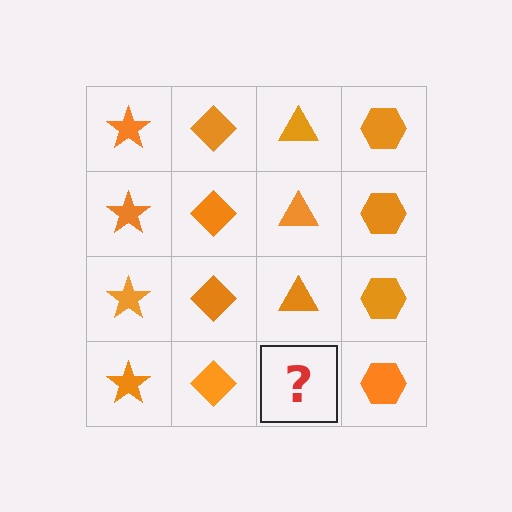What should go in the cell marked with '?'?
The missing cell should contain an orange triangle.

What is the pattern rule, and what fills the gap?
The rule is that each column has a consistent shape. The gap should be filled with an orange triangle.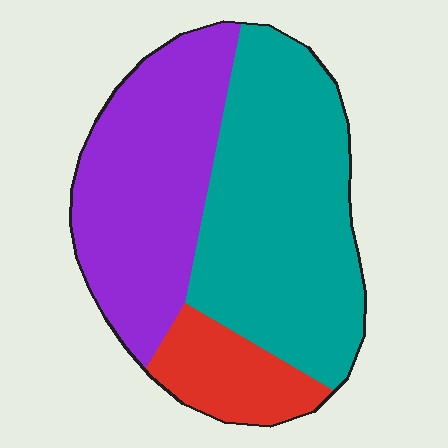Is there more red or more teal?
Teal.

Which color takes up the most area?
Teal, at roughly 50%.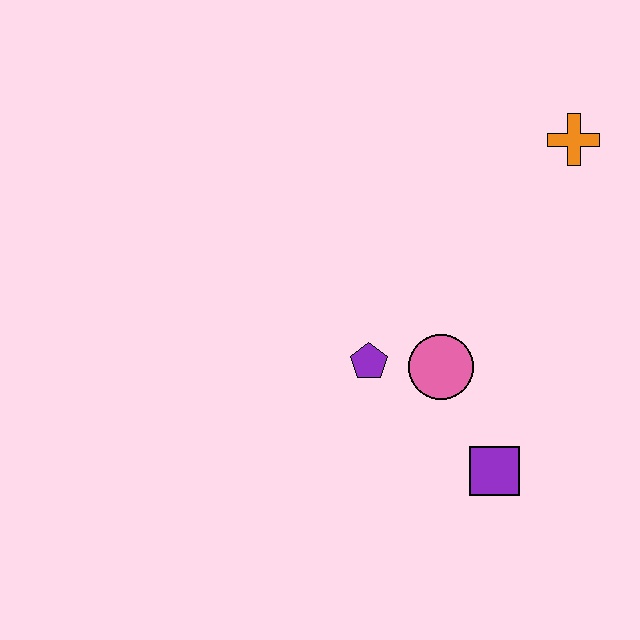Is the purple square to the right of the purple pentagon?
Yes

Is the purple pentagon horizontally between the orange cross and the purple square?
No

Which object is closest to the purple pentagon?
The pink circle is closest to the purple pentagon.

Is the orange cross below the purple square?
No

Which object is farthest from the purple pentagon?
The orange cross is farthest from the purple pentagon.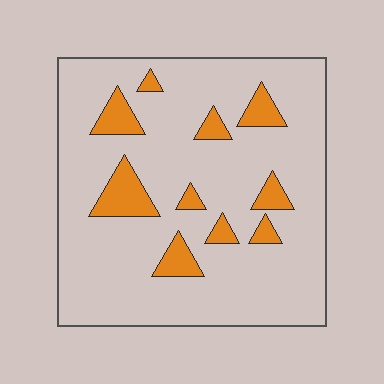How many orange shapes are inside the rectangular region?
10.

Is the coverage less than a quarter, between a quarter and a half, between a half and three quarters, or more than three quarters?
Less than a quarter.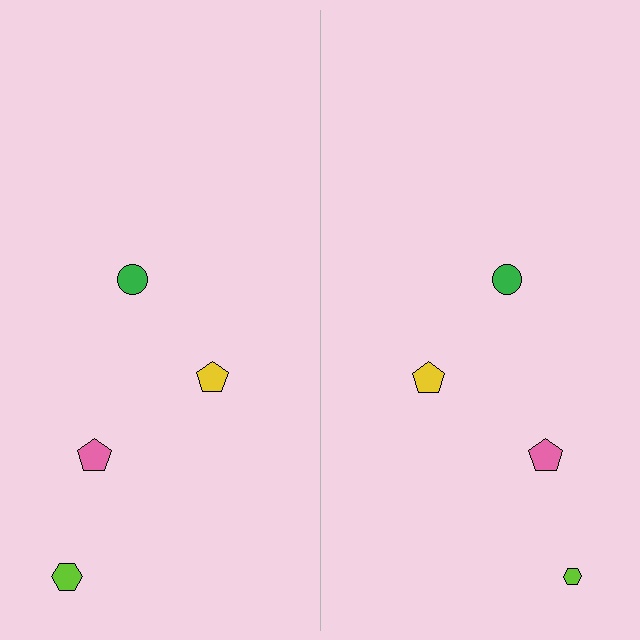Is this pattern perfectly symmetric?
No, the pattern is not perfectly symmetric. The lime hexagon on the right side has a different size than its mirror counterpart.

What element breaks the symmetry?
The lime hexagon on the right side has a different size than its mirror counterpart.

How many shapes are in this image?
There are 8 shapes in this image.